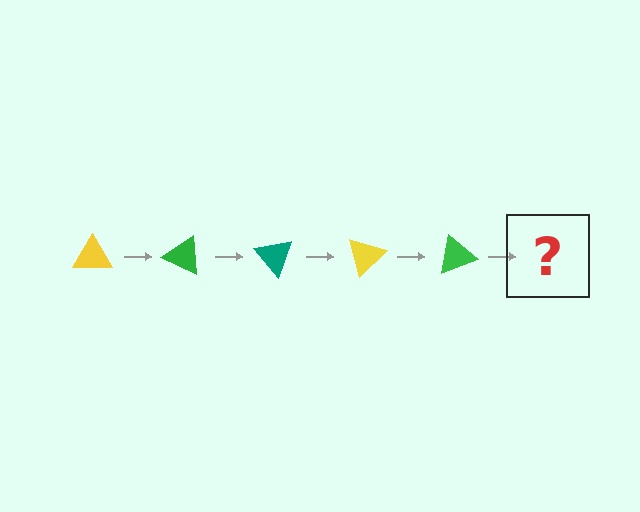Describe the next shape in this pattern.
It should be a teal triangle, rotated 125 degrees from the start.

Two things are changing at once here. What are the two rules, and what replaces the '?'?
The two rules are that it rotates 25 degrees each step and the color cycles through yellow, green, and teal. The '?' should be a teal triangle, rotated 125 degrees from the start.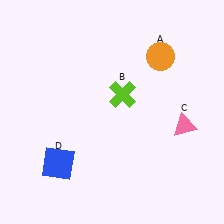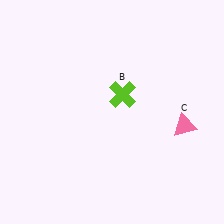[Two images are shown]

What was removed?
The blue square (D), the orange circle (A) were removed in Image 2.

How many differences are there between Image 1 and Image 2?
There are 2 differences between the two images.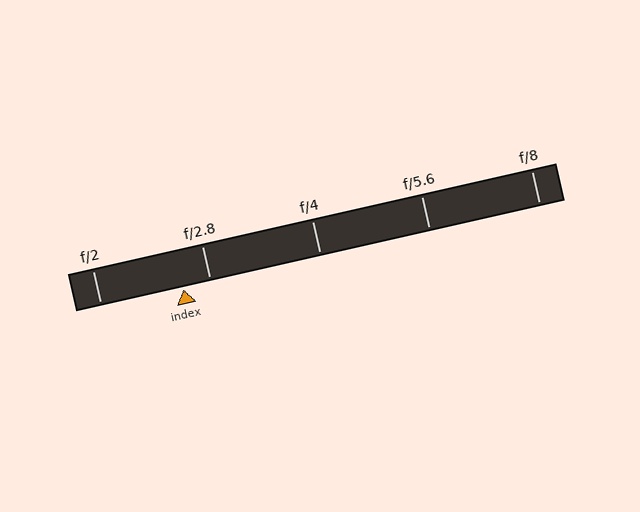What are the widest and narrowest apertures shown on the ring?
The widest aperture shown is f/2 and the narrowest is f/8.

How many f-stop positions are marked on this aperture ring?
There are 5 f-stop positions marked.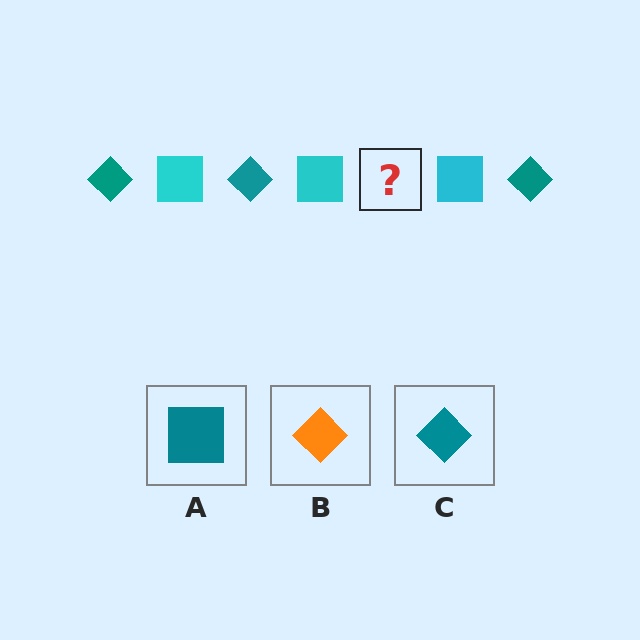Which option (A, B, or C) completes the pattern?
C.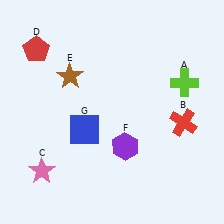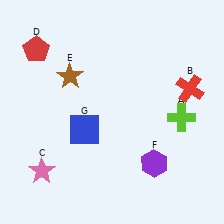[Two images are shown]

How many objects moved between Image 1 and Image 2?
3 objects moved between the two images.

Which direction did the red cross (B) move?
The red cross (B) moved up.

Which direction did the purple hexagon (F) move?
The purple hexagon (F) moved right.